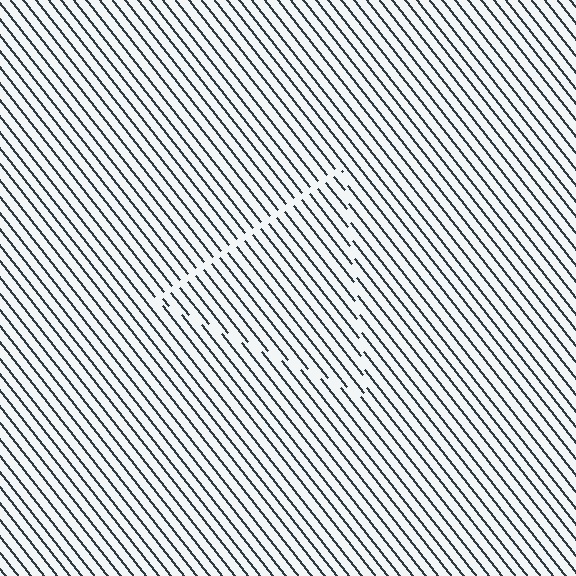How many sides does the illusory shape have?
3 sides — the line-ends trace a triangle.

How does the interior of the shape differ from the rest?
The interior of the shape contains the same grating, shifted by half a period — the contour is defined by the phase discontinuity where line-ends from the inner and outer gratings abut.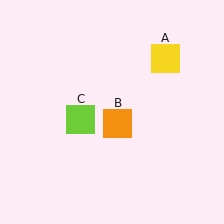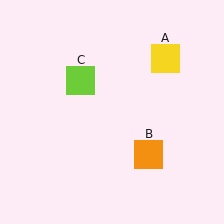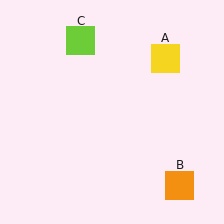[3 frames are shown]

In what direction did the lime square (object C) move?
The lime square (object C) moved up.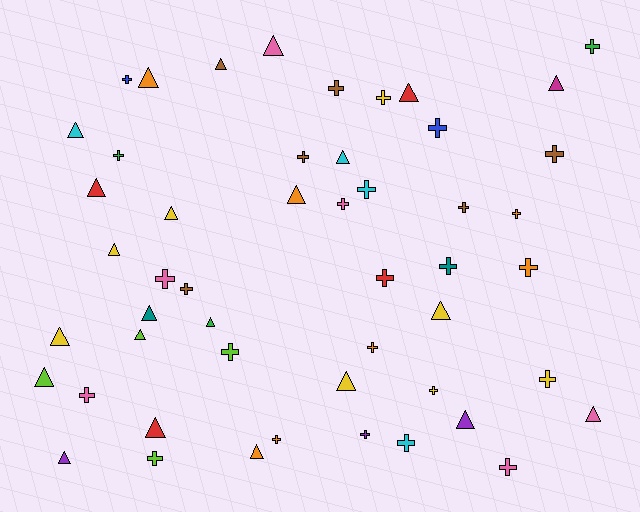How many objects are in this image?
There are 50 objects.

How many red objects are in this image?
There are 4 red objects.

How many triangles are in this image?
There are 23 triangles.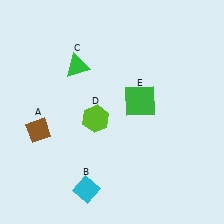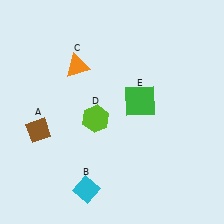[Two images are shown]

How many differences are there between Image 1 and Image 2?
There is 1 difference between the two images.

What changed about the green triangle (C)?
In Image 1, C is green. In Image 2, it changed to orange.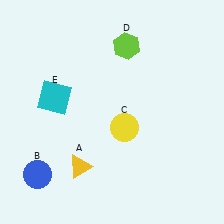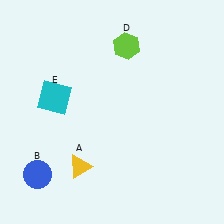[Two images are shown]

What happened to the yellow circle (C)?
The yellow circle (C) was removed in Image 2. It was in the bottom-right area of Image 1.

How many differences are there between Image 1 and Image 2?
There is 1 difference between the two images.